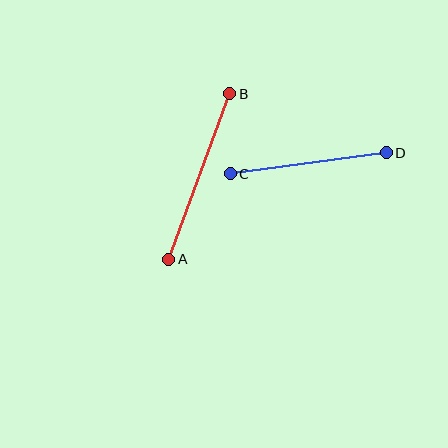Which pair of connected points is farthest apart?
Points A and B are farthest apart.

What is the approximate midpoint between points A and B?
The midpoint is at approximately (199, 177) pixels.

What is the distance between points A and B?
The distance is approximately 176 pixels.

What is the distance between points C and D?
The distance is approximately 158 pixels.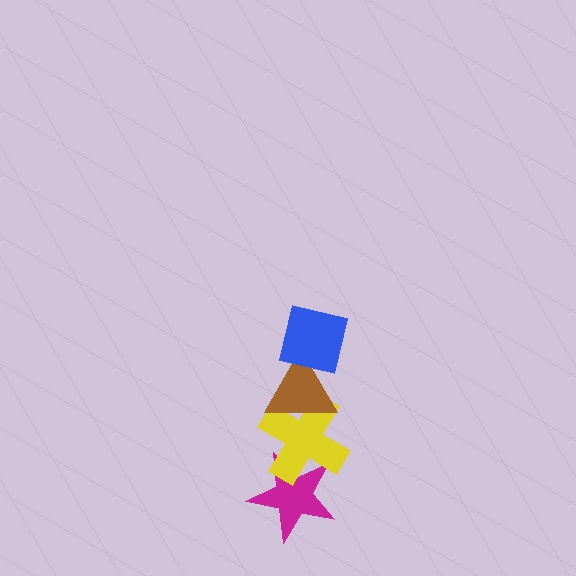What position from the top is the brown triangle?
The brown triangle is 2nd from the top.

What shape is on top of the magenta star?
The yellow cross is on top of the magenta star.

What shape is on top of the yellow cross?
The brown triangle is on top of the yellow cross.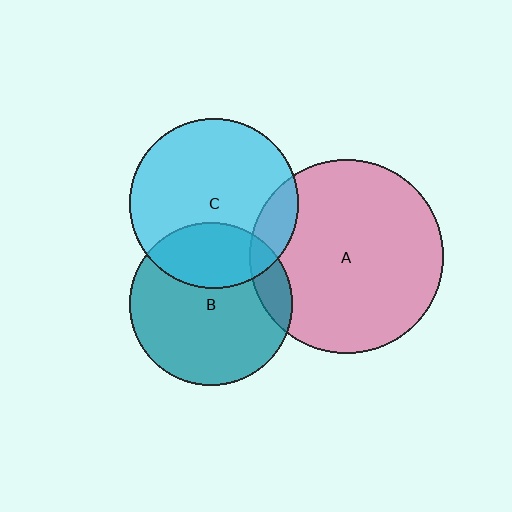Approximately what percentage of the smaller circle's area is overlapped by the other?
Approximately 15%.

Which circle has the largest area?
Circle A (pink).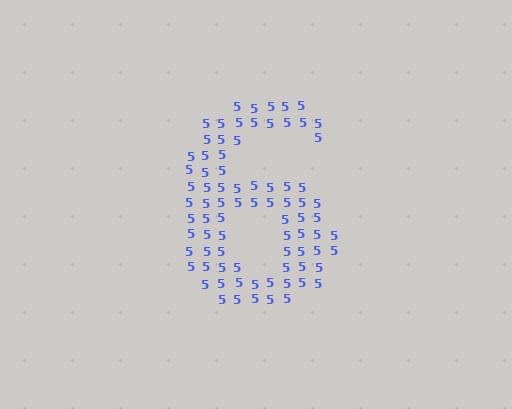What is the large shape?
The large shape is the digit 6.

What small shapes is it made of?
It is made of small digit 5's.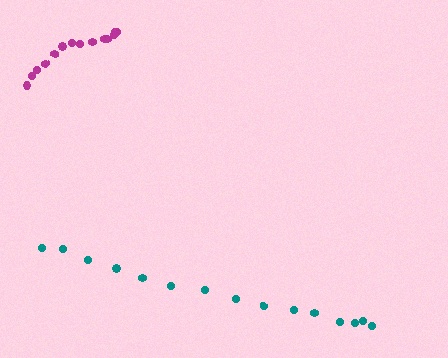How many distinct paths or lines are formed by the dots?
There are 2 distinct paths.